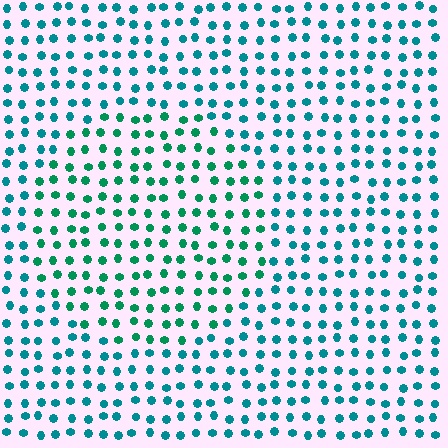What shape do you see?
I see a circle.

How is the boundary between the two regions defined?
The boundary is defined purely by a slight shift in hue (about 29 degrees). Spacing, size, and orientation are identical on both sides.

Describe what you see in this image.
The image is filled with small teal elements in a uniform arrangement. A circle-shaped region is visible where the elements are tinted to a slightly different hue, forming a subtle color boundary.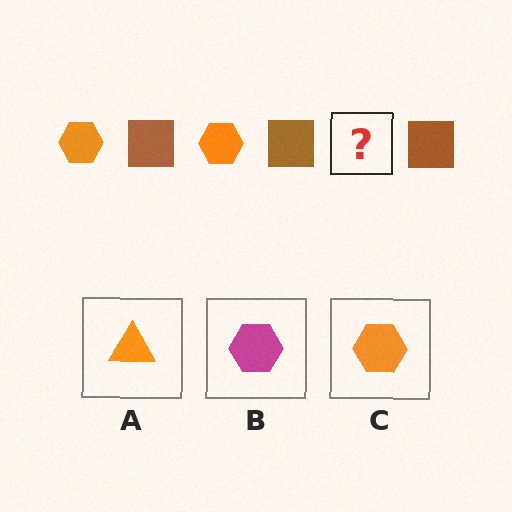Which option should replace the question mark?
Option C.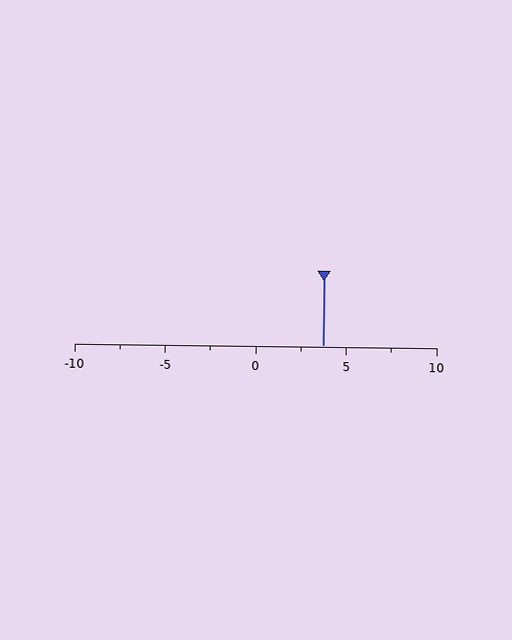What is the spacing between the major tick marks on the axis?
The major ticks are spaced 5 apart.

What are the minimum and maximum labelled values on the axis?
The axis runs from -10 to 10.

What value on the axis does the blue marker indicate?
The marker indicates approximately 3.8.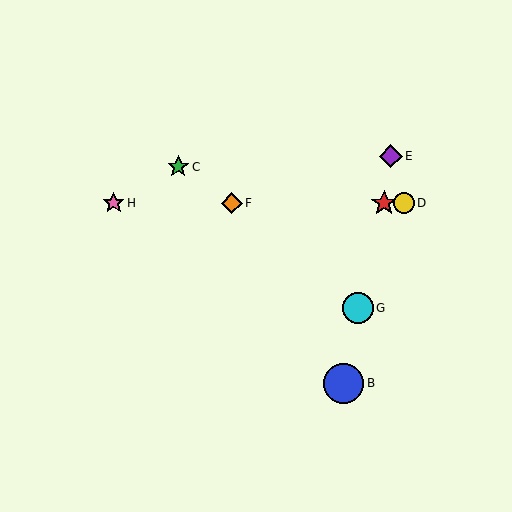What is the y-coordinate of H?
Object H is at y≈203.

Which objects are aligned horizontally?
Objects A, D, F, H are aligned horizontally.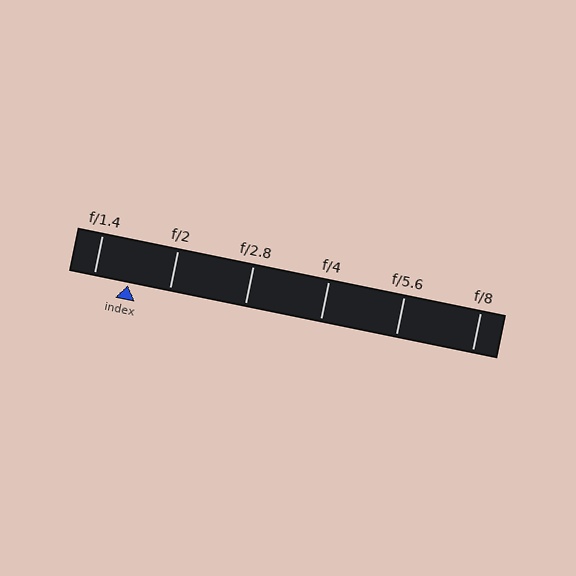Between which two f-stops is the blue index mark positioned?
The index mark is between f/1.4 and f/2.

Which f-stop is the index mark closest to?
The index mark is closest to f/1.4.